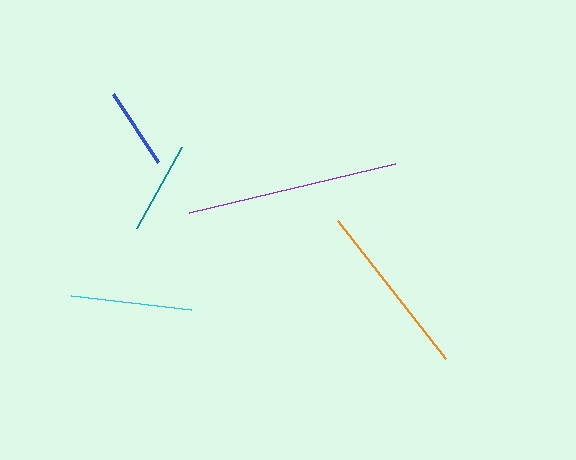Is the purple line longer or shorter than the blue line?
The purple line is longer than the blue line.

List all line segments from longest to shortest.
From longest to shortest: purple, orange, cyan, teal, blue.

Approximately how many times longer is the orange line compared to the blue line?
The orange line is approximately 2.1 times the length of the blue line.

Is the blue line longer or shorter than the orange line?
The orange line is longer than the blue line.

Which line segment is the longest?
The purple line is the longest at approximately 212 pixels.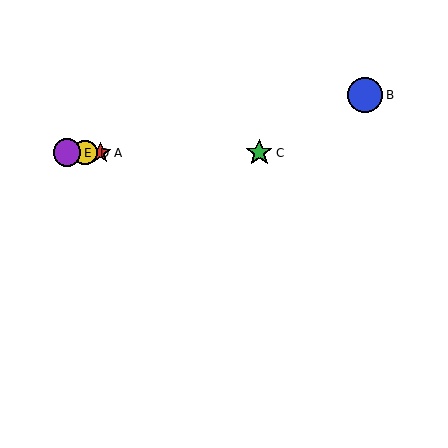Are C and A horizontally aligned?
Yes, both are at y≈153.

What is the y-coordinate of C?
Object C is at y≈153.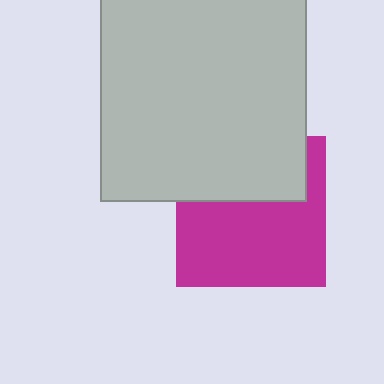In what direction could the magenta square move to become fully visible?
The magenta square could move down. That would shift it out from behind the light gray rectangle entirely.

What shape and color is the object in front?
The object in front is a light gray rectangle.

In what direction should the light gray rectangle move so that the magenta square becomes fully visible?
The light gray rectangle should move up. That is the shortest direction to clear the overlap and leave the magenta square fully visible.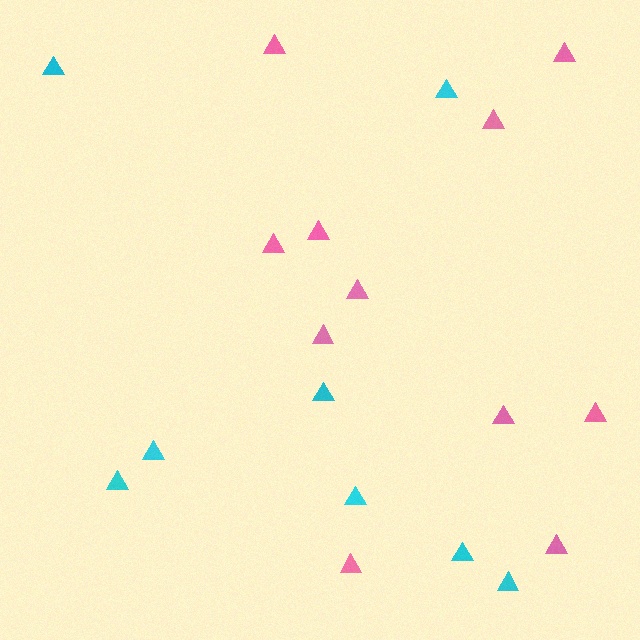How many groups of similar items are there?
There are 2 groups: one group of cyan triangles (8) and one group of pink triangles (11).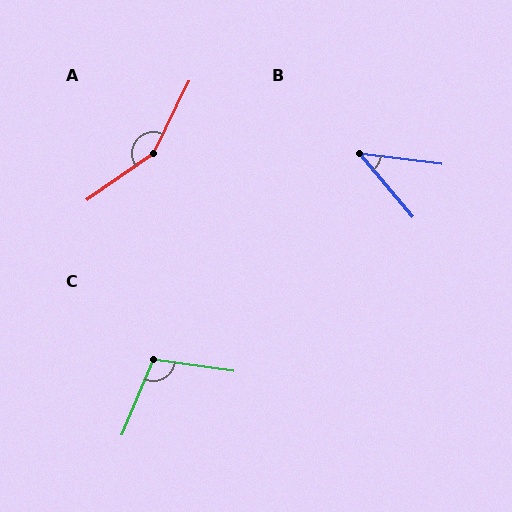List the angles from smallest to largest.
B (42°), C (105°), A (151°).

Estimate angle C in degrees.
Approximately 105 degrees.